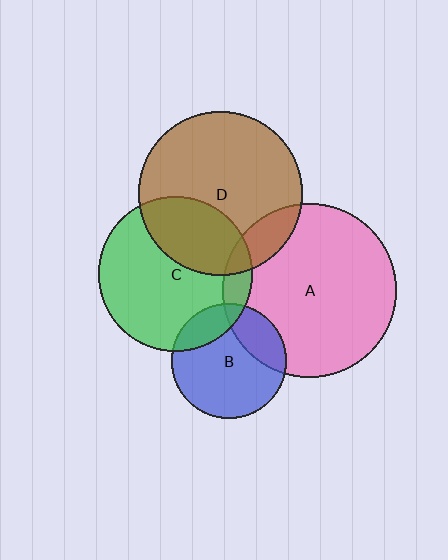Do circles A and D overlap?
Yes.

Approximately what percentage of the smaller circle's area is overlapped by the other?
Approximately 15%.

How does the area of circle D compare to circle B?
Approximately 2.0 times.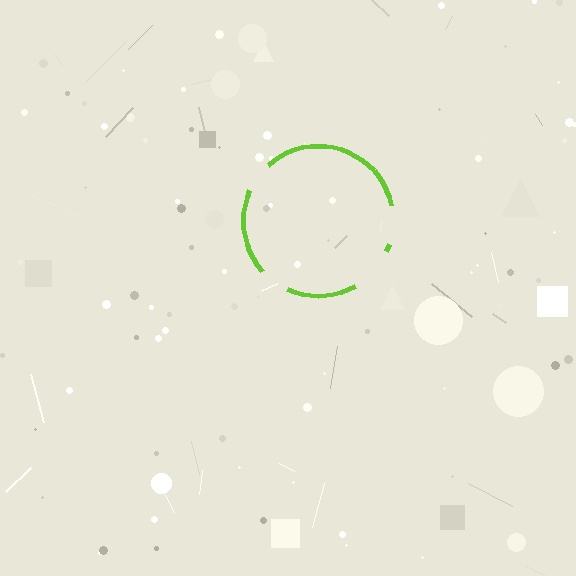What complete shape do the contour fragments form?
The contour fragments form a circle.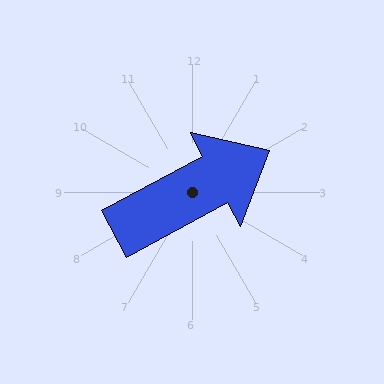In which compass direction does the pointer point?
Northeast.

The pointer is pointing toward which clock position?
Roughly 2 o'clock.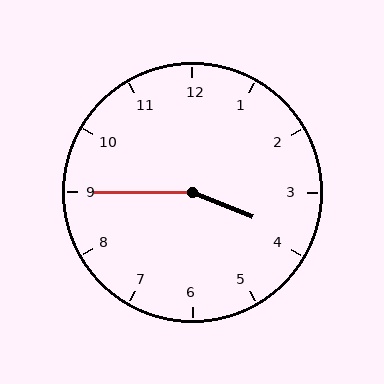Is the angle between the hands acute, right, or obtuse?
It is obtuse.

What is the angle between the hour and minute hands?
Approximately 158 degrees.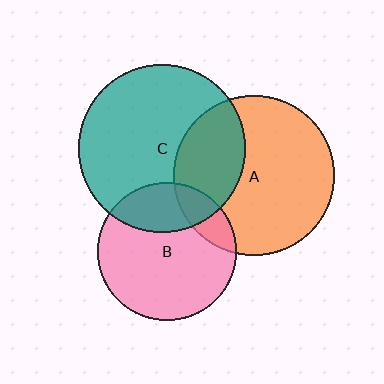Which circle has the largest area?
Circle C (teal).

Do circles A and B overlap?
Yes.